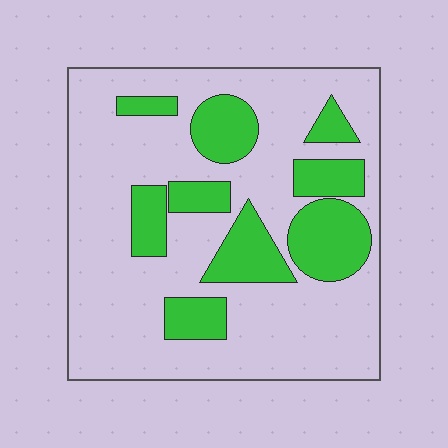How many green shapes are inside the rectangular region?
9.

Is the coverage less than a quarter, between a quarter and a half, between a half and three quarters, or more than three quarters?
Between a quarter and a half.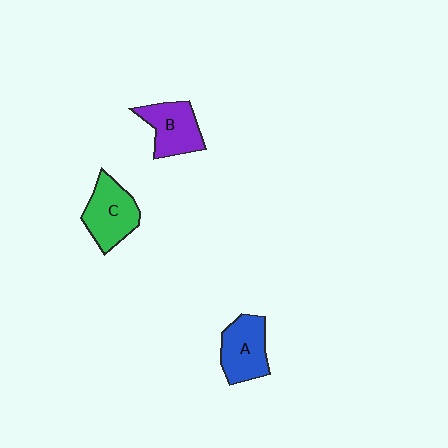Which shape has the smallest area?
Shape B (purple).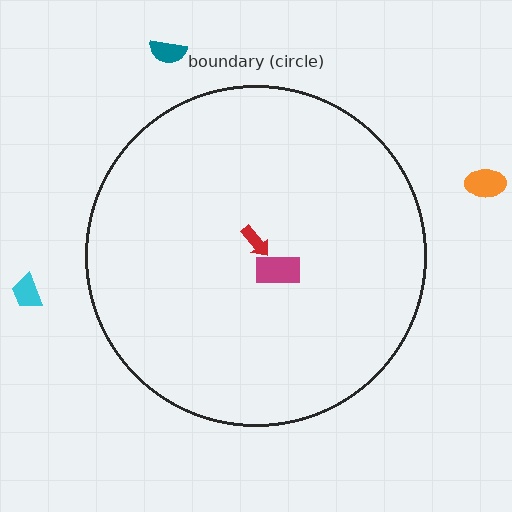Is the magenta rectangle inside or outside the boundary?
Inside.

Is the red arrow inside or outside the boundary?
Inside.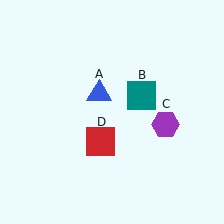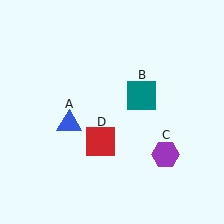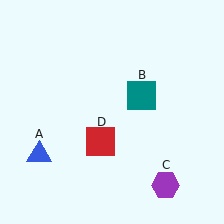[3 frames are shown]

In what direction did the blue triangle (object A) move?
The blue triangle (object A) moved down and to the left.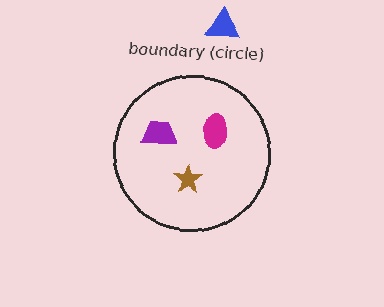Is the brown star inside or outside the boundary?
Inside.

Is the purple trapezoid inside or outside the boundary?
Inside.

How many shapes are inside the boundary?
3 inside, 1 outside.